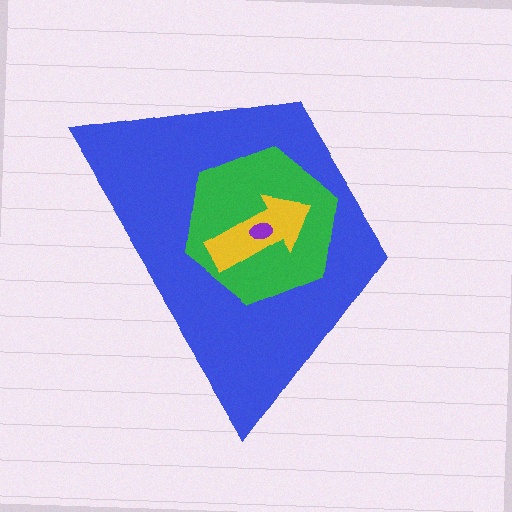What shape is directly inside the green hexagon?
The yellow arrow.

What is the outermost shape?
The blue trapezoid.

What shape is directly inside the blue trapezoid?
The green hexagon.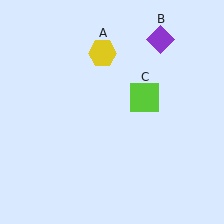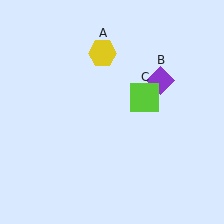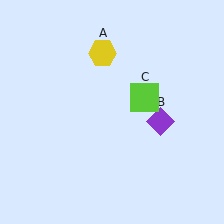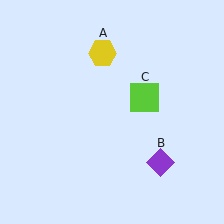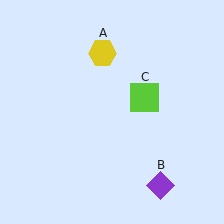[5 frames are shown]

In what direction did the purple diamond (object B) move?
The purple diamond (object B) moved down.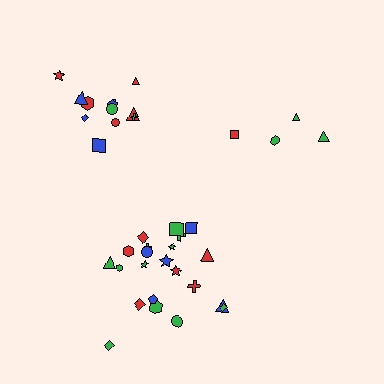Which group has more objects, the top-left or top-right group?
The top-left group.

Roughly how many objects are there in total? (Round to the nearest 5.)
Roughly 40 objects in total.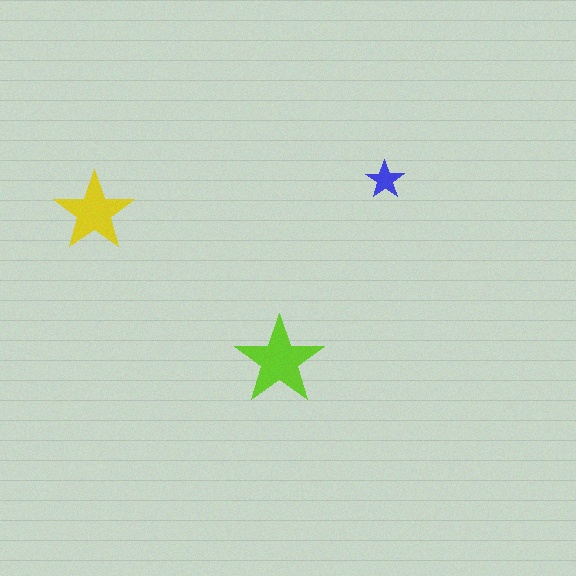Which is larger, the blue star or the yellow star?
The yellow one.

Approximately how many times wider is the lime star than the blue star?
About 2.5 times wider.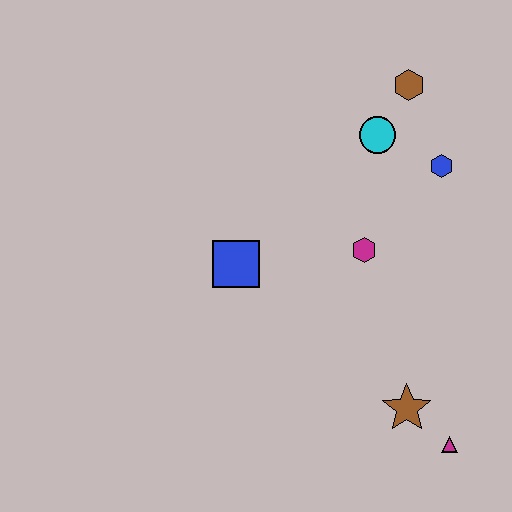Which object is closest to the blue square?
The magenta hexagon is closest to the blue square.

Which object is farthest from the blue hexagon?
The magenta triangle is farthest from the blue hexagon.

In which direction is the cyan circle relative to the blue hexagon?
The cyan circle is to the left of the blue hexagon.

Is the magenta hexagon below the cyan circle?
Yes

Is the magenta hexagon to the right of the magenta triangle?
No